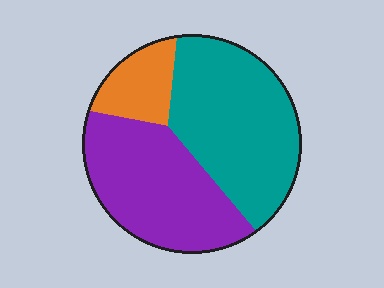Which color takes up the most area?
Teal, at roughly 45%.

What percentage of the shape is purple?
Purple covers roughly 40% of the shape.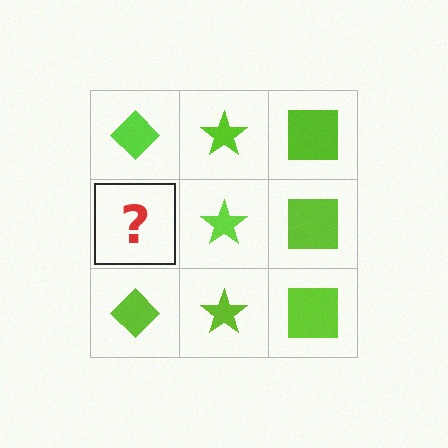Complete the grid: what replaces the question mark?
The question mark should be replaced with a lime diamond.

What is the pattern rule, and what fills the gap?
The rule is that each column has a consistent shape. The gap should be filled with a lime diamond.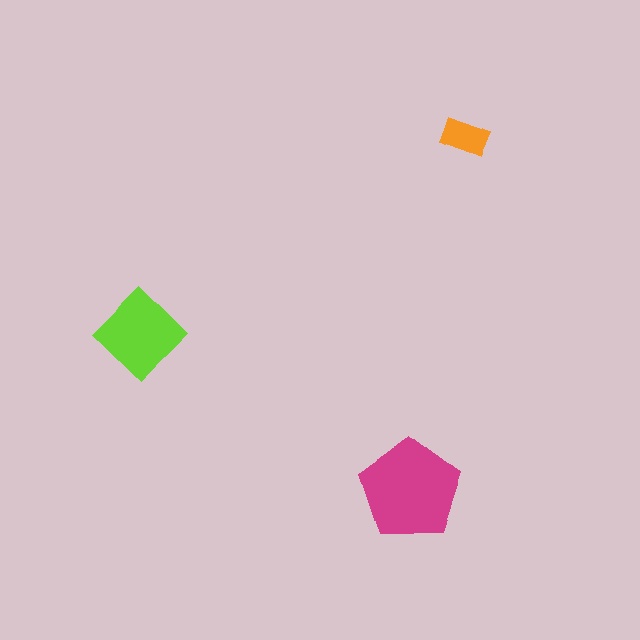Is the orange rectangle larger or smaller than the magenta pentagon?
Smaller.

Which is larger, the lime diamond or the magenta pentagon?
The magenta pentagon.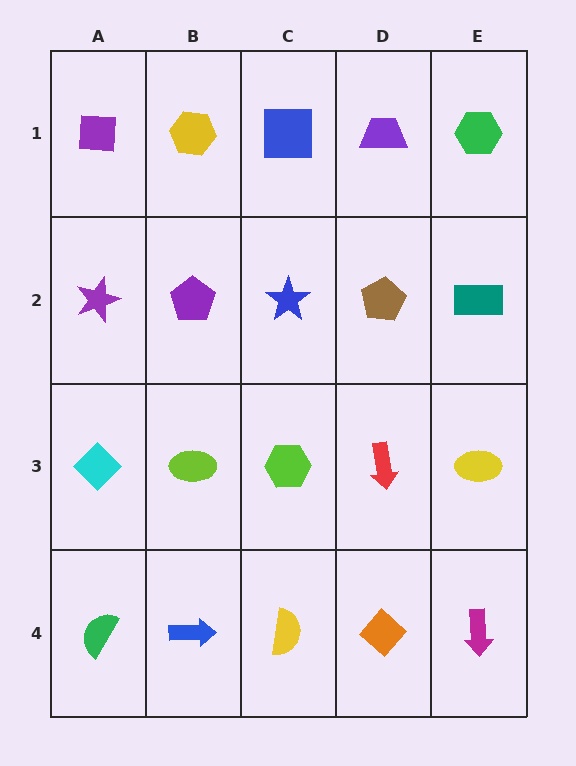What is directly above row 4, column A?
A cyan diamond.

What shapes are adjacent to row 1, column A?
A purple star (row 2, column A), a yellow hexagon (row 1, column B).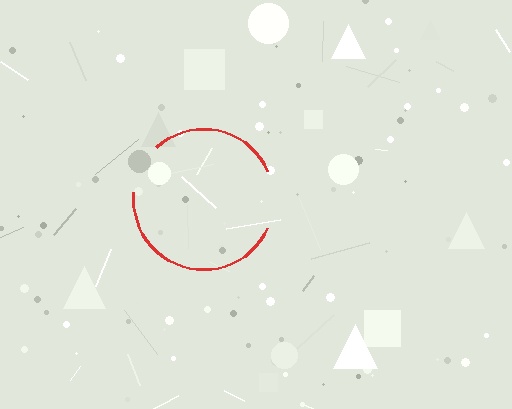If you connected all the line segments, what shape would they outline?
They would outline a circle.